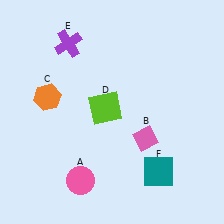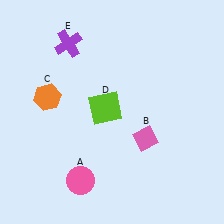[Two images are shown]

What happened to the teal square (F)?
The teal square (F) was removed in Image 2. It was in the bottom-right area of Image 1.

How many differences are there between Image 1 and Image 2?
There is 1 difference between the two images.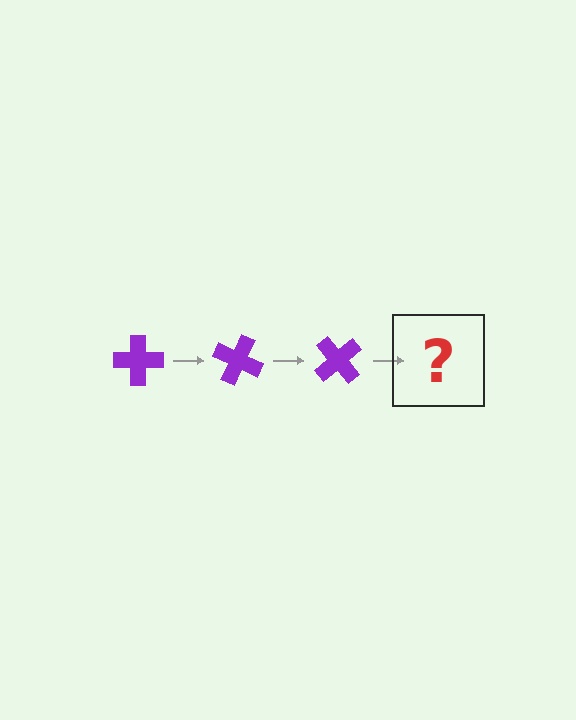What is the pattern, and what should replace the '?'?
The pattern is that the cross rotates 25 degrees each step. The '?' should be a purple cross rotated 75 degrees.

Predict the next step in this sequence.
The next step is a purple cross rotated 75 degrees.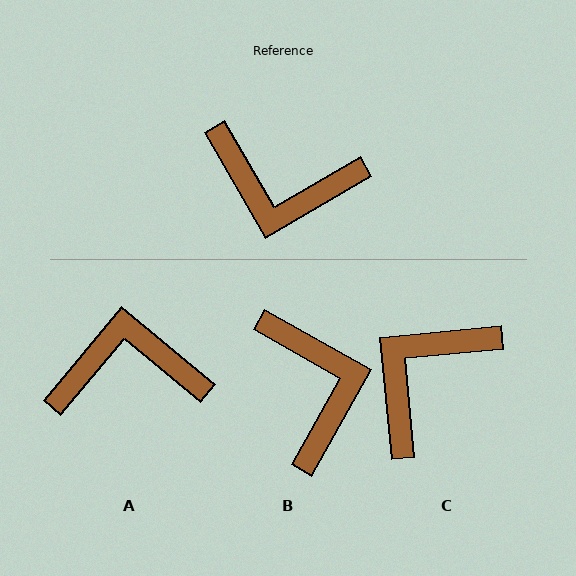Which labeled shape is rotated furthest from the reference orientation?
A, about 160 degrees away.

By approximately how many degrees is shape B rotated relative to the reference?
Approximately 120 degrees counter-clockwise.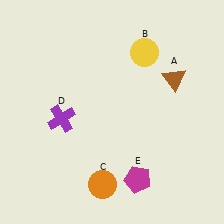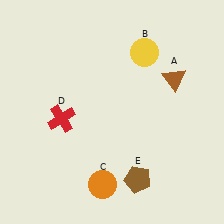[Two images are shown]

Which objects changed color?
D changed from purple to red. E changed from magenta to brown.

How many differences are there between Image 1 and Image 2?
There are 2 differences between the two images.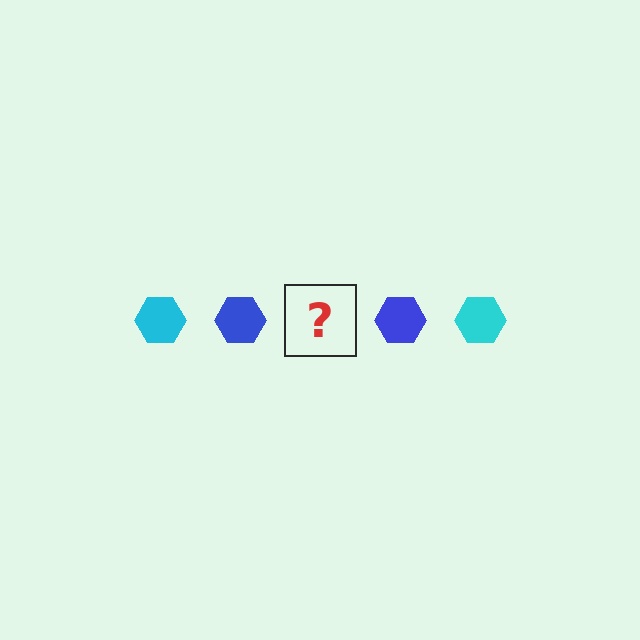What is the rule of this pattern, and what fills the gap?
The rule is that the pattern cycles through cyan, blue hexagons. The gap should be filled with a cyan hexagon.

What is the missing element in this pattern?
The missing element is a cyan hexagon.